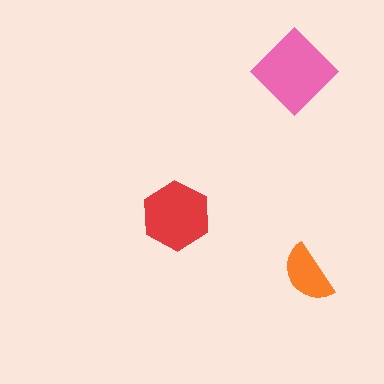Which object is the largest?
The pink diamond.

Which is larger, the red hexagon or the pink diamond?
The pink diamond.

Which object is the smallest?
The orange semicircle.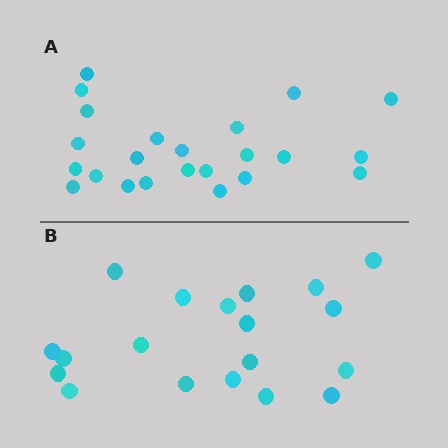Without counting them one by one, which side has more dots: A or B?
Region A (the top region) has more dots.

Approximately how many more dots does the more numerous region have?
Region A has about 4 more dots than region B.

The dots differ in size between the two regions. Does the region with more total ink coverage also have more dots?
No. Region B has more total ink coverage because its dots are larger, but region A actually contains more individual dots. Total area can be misleading — the number of items is what matters here.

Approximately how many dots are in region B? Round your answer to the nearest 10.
About 20 dots. (The exact count is 19, which rounds to 20.)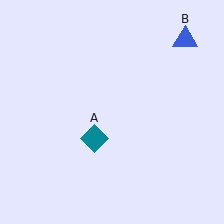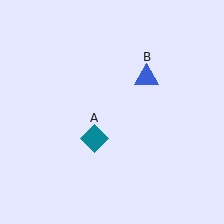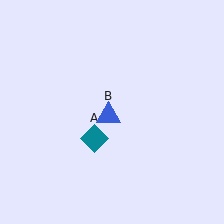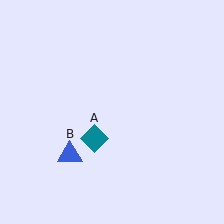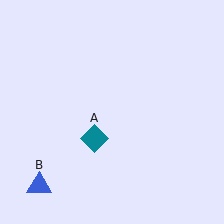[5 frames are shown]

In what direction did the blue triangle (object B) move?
The blue triangle (object B) moved down and to the left.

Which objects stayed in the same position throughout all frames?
Teal diamond (object A) remained stationary.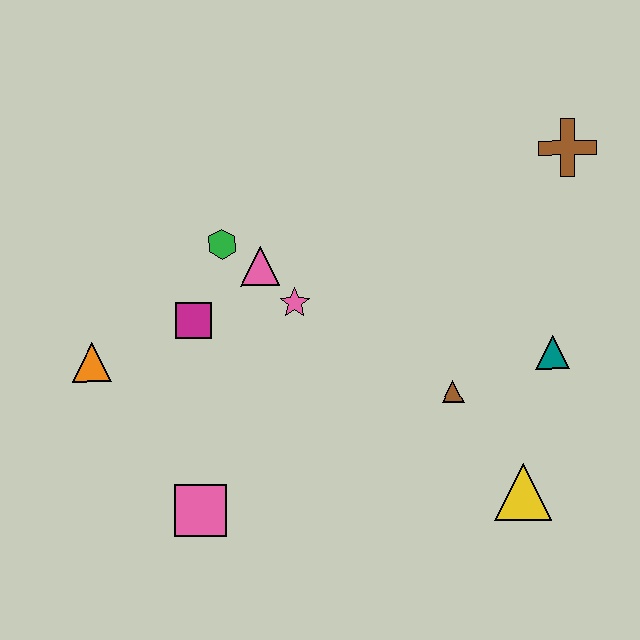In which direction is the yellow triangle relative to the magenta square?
The yellow triangle is to the right of the magenta square.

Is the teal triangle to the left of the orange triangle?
No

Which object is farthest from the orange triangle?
The brown cross is farthest from the orange triangle.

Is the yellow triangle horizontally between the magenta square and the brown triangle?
No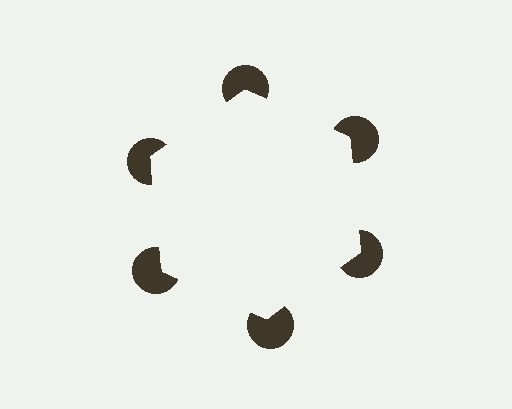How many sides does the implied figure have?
6 sides.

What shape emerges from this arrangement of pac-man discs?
An illusory hexagon — its edges are inferred from the aligned wedge cuts in the pac-man discs, not physically drawn.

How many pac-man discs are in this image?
There are 6 — one at each vertex of the illusory hexagon.